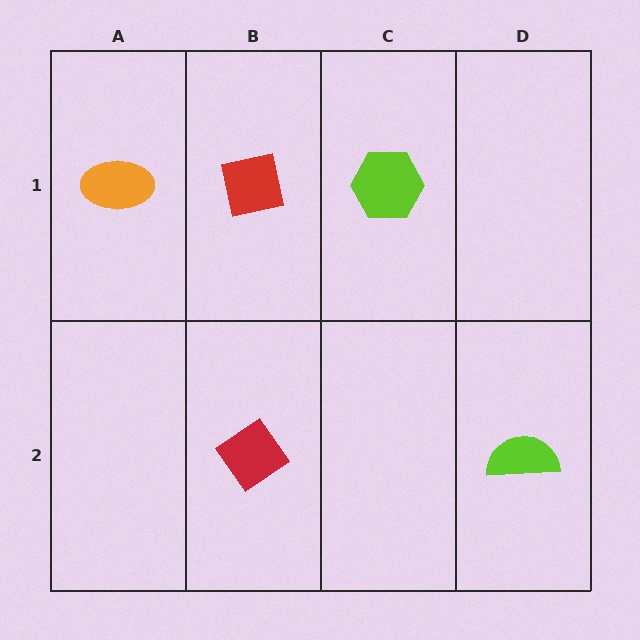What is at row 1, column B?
A red square.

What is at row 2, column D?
A lime semicircle.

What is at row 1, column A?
An orange ellipse.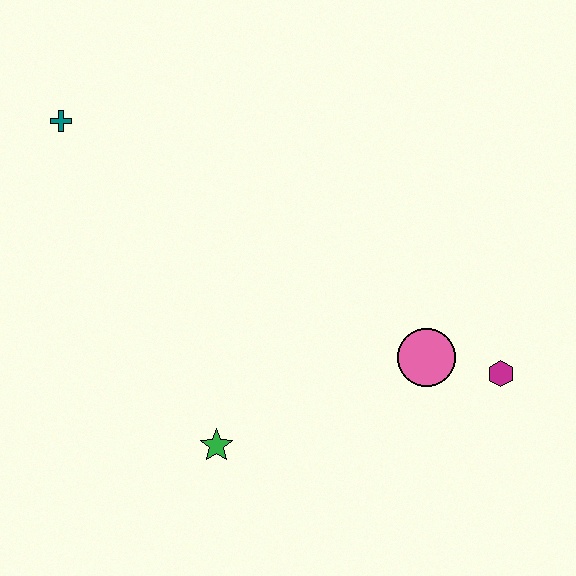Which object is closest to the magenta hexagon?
The pink circle is closest to the magenta hexagon.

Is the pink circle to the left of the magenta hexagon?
Yes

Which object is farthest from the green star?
The teal cross is farthest from the green star.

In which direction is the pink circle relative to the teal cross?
The pink circle is to the right of the teal cross.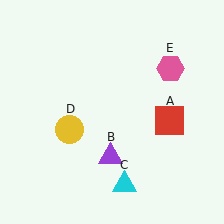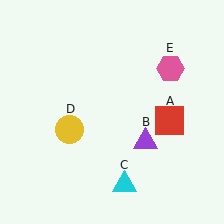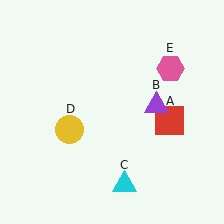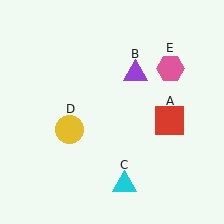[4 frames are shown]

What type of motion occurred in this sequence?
The purple triangle (object B) rotated counterclockwise around the center of the scene.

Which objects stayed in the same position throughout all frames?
Red square (object A) and cyan triangle (object C) and yellow circle (object D) and pink hexagon (object E) remained stationary.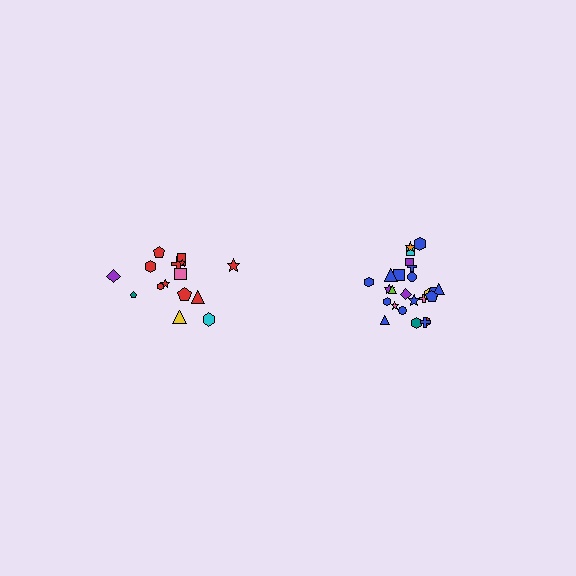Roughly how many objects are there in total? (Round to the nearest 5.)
Roughly 40 objects in total.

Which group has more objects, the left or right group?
The right group.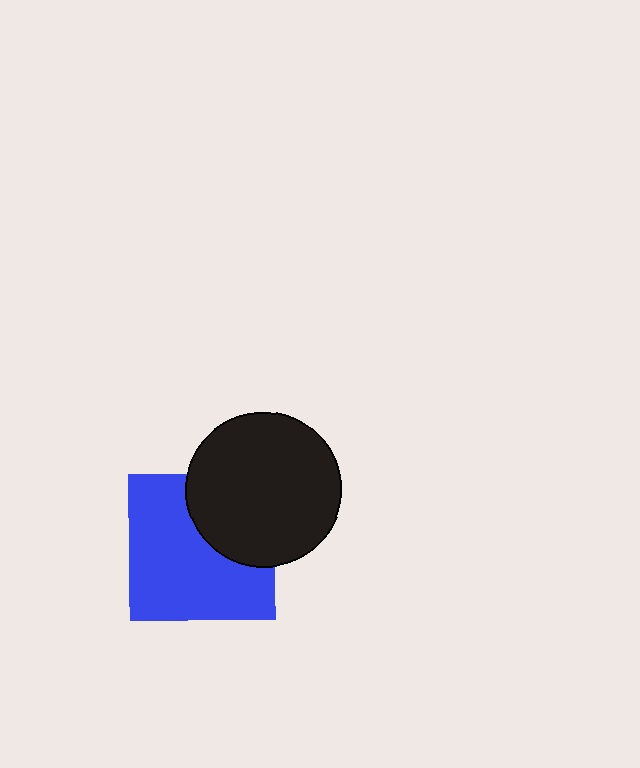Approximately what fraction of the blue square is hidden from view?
Roughly 33% of the blue square is hidden behind the black circle.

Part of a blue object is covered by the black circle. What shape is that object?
It is a square.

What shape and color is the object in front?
The object in front is a black circle.